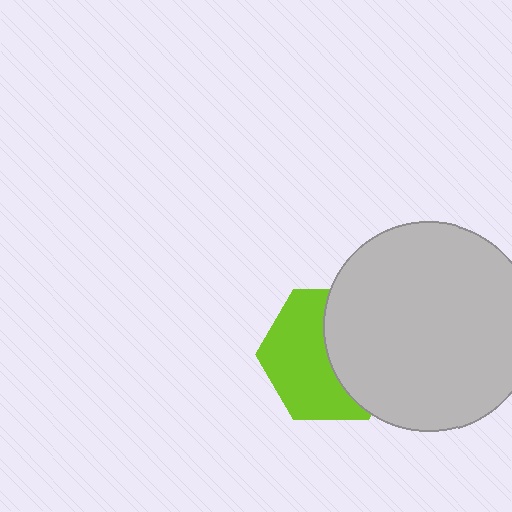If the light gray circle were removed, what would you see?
You would see the complete lime hexagon.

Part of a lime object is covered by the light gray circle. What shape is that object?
It is a hexagon.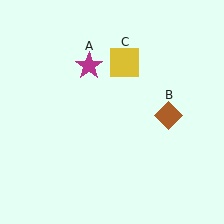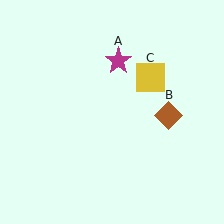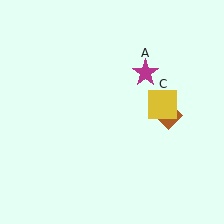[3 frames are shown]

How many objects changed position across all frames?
2 objects changed position: magenta star (object A), yellow square (object C).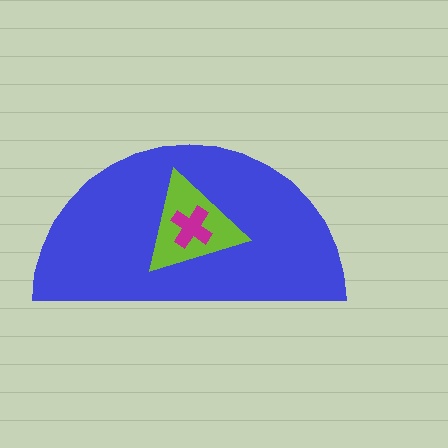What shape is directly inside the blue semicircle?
The lime triangle.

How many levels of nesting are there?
3.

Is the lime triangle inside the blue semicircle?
Yes.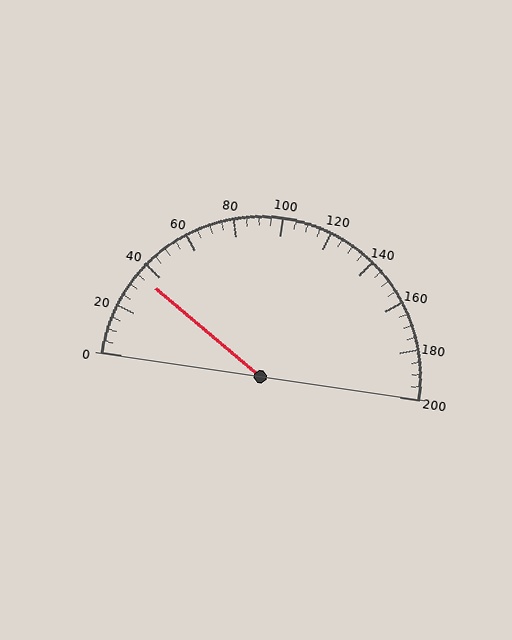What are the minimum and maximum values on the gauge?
The gauge ranges from 0 to 200.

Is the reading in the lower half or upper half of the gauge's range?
The reading is in the lower half of the range (0 to 200).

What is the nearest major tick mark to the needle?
The nearest major tick mark is 40.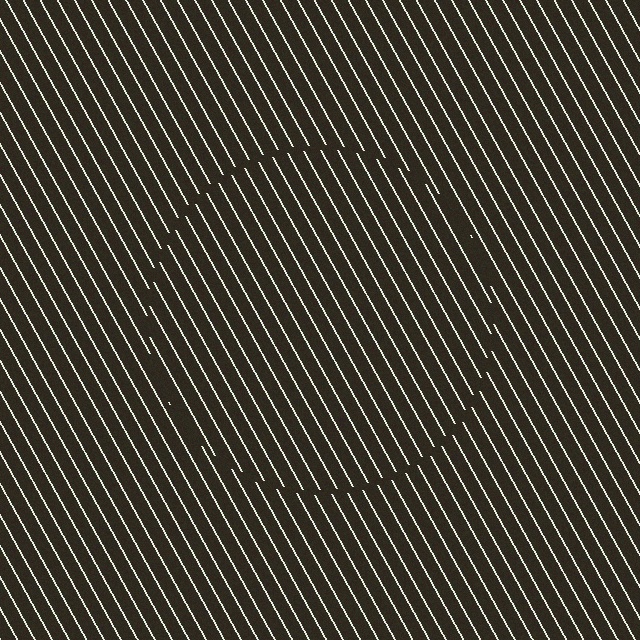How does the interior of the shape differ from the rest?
The interior of the shape contains the same grating, shifted by half a period — the contour is defined by the phase discontinuity where line-ends from the inner and outer gratings abut.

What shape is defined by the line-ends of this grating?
An illusory circle. The interior of the shape contains the same grating, shifted by half a period — the contour is defined by the phase discontinuity where line-ends from the inner and outer gratings abut.